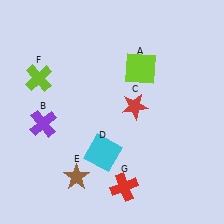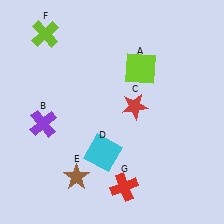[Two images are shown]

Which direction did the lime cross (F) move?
The lime cross (F) moved up.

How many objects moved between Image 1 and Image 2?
1 object moved between the two images.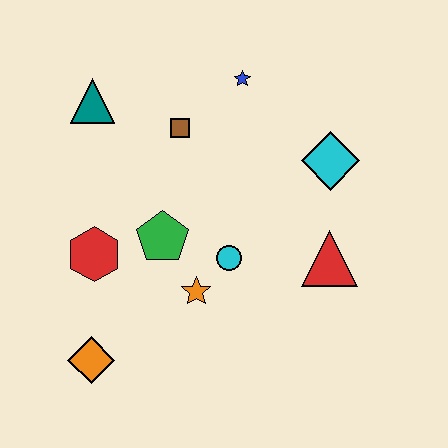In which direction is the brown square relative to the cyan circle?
The brown square is above the cyan circle.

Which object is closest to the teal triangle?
The brown square is closest to the teal triangle.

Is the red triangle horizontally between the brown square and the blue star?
No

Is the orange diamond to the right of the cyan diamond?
No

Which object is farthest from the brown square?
The orange diamond is farthest from the brown square.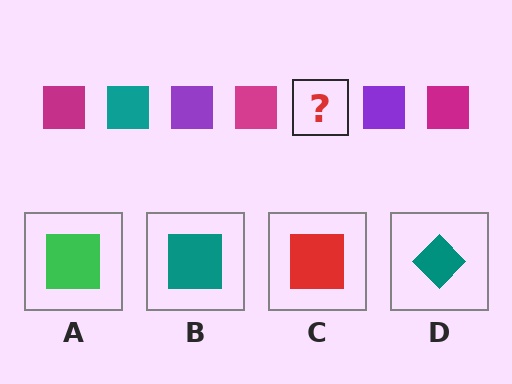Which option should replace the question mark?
Option B.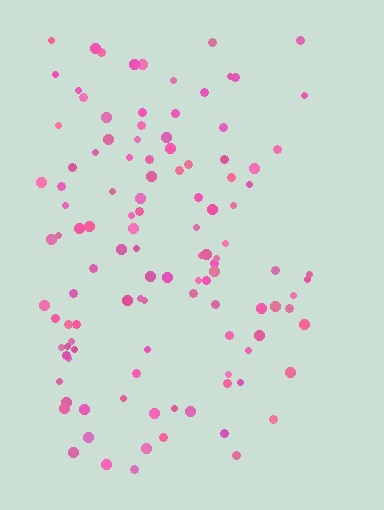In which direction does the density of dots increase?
From right to left, with the left side densest.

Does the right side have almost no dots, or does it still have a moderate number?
Still a moderate number, just noticeably fewer than the left.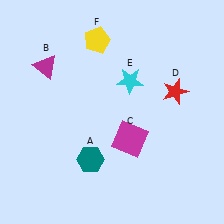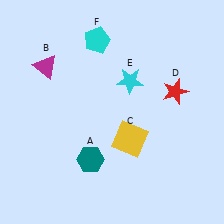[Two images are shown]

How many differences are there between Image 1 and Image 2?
There are 2 differences between the two images.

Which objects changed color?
C changed from magenta to yellow. F changed from yellow to cyan.